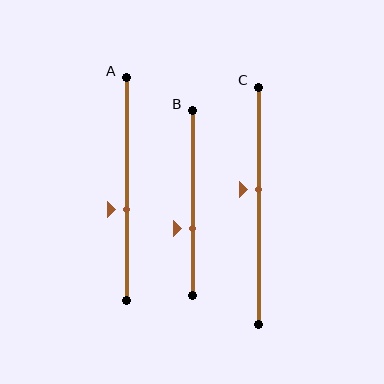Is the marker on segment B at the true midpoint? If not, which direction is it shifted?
No, the marker on segment B is shifted downward by about 14% of the segment length.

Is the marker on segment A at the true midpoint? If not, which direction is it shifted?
No, the marker on segment A is shifted downward by about 9% of the segment length.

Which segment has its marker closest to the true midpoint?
Segment C has its marker closest to the true midpoint.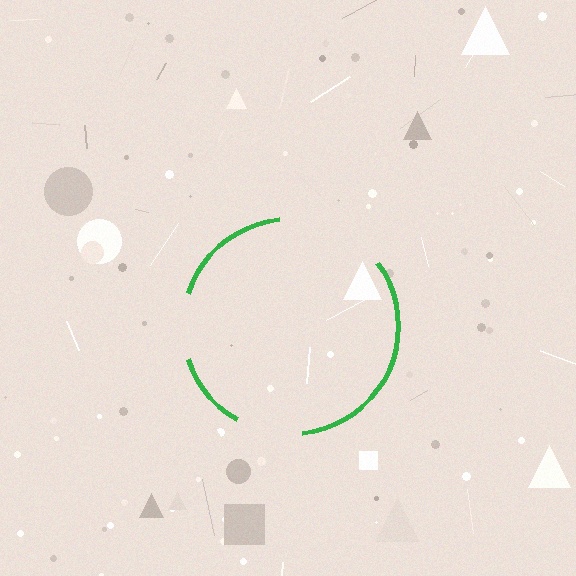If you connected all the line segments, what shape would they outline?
They would outline a circle.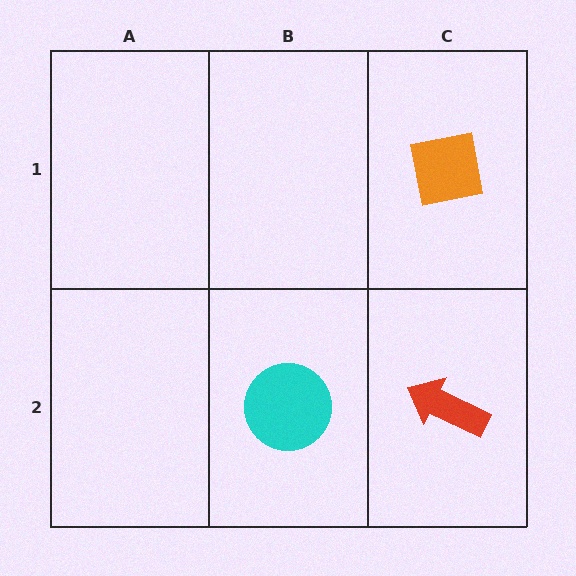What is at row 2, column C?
A red arrow.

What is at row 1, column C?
An orange square.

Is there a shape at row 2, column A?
No, that cell is empty.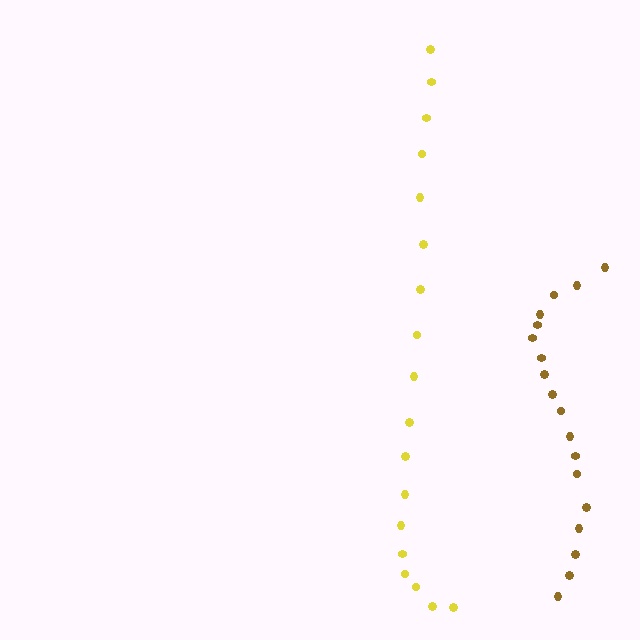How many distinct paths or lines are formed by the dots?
There are 2 distinct paths.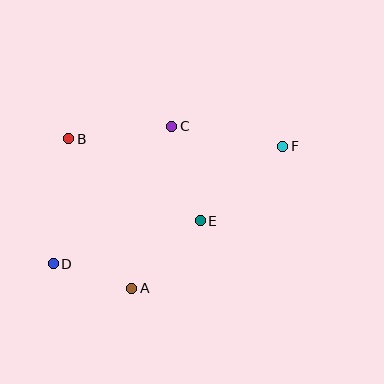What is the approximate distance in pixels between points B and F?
The distance between B and F is approximately 215 pixels.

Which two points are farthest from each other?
Points D and F are farthest from each other.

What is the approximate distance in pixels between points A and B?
The distance between A and B is approximately 162 pixels.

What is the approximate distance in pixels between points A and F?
The distance between A and F is approximately 207 pixels.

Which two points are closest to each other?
Points A and D are closest to each other.